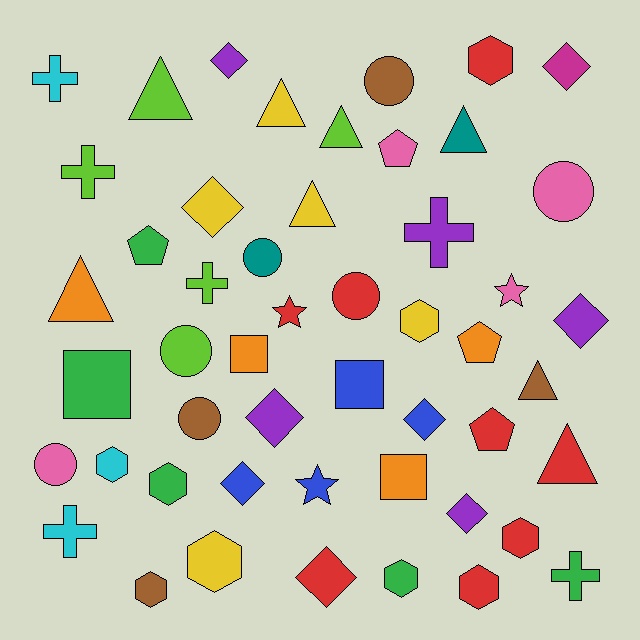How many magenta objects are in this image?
There is 1 magenta object.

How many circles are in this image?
There are 7 circles.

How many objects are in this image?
There are 50 objects.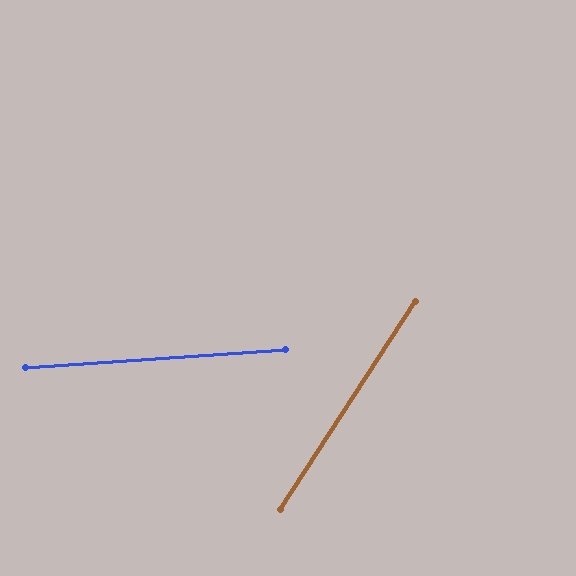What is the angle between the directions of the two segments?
Approximately 53 degrees.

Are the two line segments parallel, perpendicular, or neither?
Neither parallel nor perpendicular — they differ by about 53°.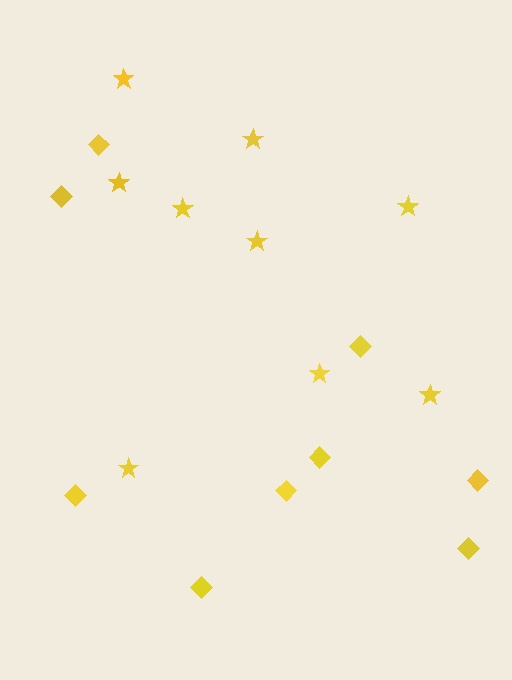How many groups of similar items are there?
There are 2 groups: one group of stars (9) and one group of diamonds (9).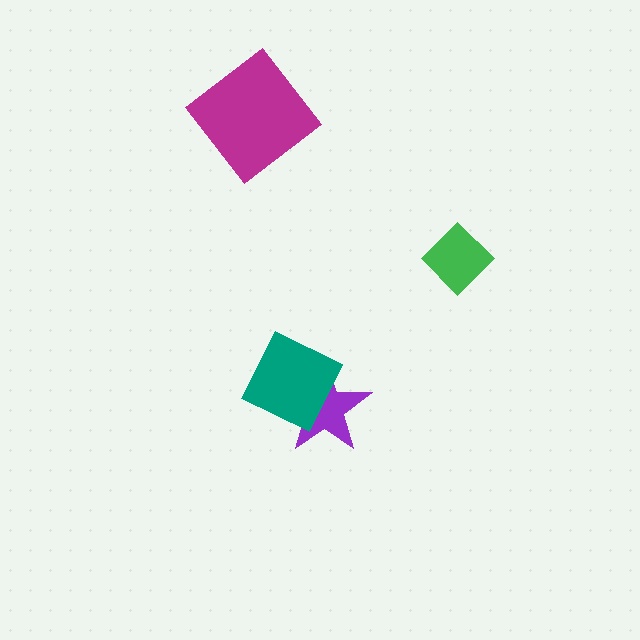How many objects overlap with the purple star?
1 object overlaps with the purple star.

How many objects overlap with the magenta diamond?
0 objects overlap with the magenta diamond.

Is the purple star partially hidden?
Yes, it is partially covered by another shape.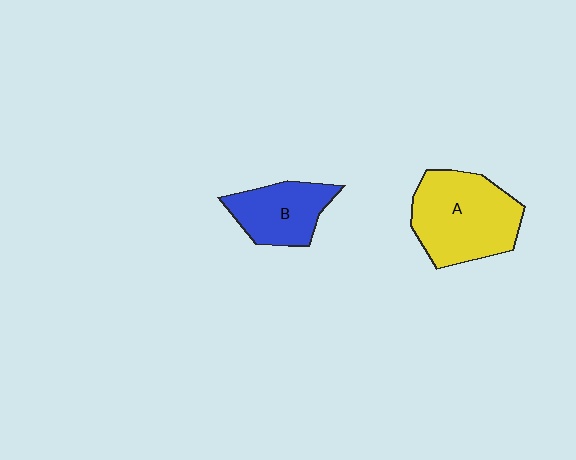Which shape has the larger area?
Shape A (yellow).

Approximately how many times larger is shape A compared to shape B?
Approximately 1.6 times.